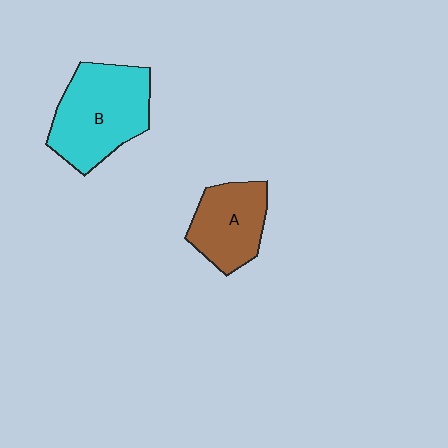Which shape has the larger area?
Shape B (cyan).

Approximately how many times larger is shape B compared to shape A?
Approximately 1.5 times.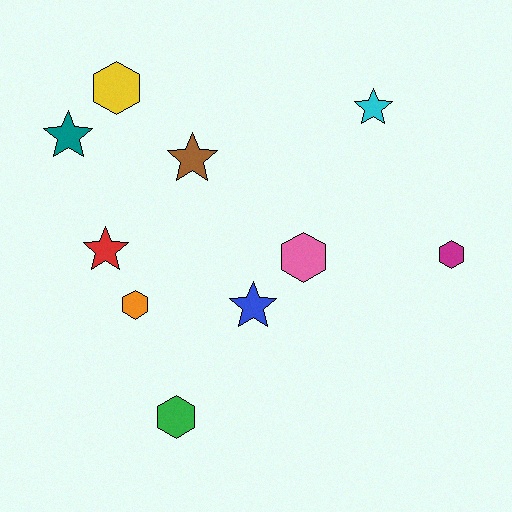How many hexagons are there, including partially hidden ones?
There are 5 hexagons.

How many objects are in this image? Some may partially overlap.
There are 10 objects.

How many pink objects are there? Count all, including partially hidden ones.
There is 1 pink object.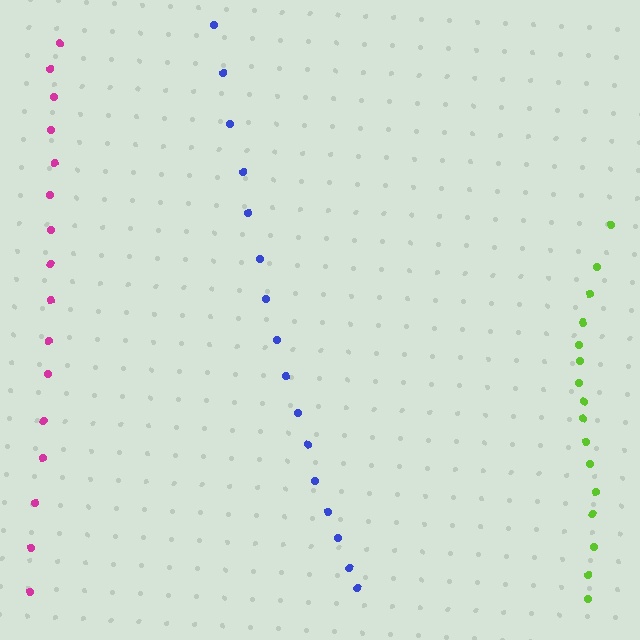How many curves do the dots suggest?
There are 3 distinct paths.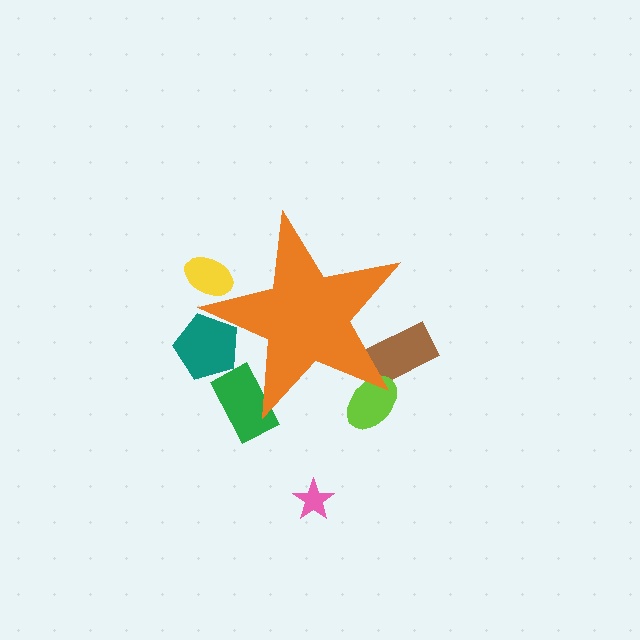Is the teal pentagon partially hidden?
Yes, the teal pentagon is partially hidden behind the orange star.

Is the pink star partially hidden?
No, the pink star is fully visible.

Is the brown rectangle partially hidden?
Yes, the brown rectangle is partially hidden behind the orange star.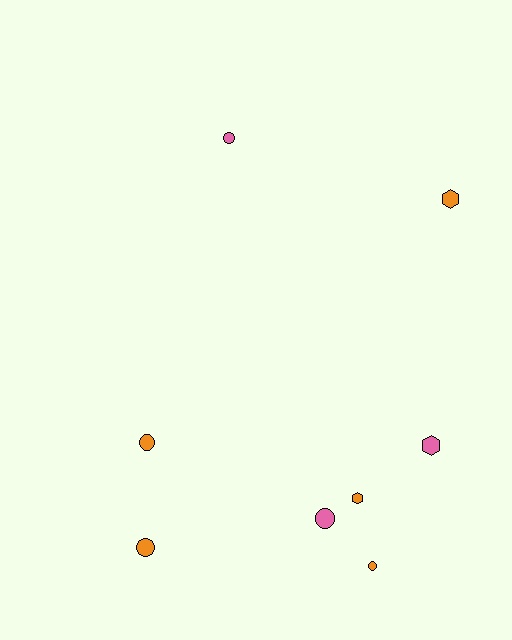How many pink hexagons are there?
There is 1 pink hexagon.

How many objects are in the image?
There are 8 objects.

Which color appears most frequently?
Orange, with 5 objects.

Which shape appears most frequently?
Circle, with 5 objects.